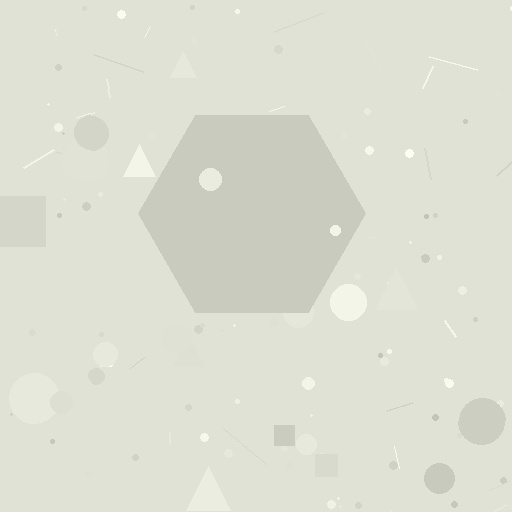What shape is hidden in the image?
A hexagon is hidden in the image.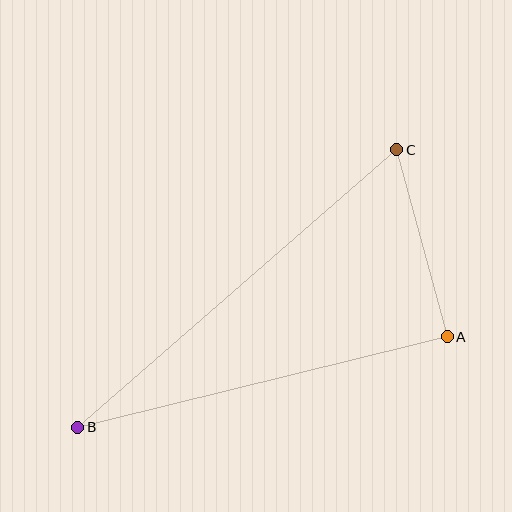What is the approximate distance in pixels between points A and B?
The distance between A and B is approximately 380 pixels.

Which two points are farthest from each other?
Points B and C are farthest from each other.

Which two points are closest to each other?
Points A and C are closest to each other.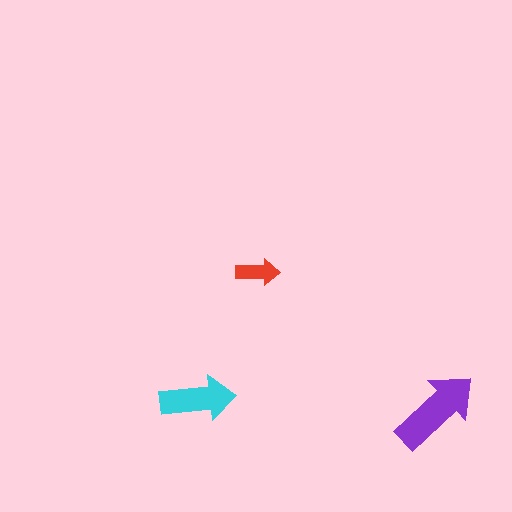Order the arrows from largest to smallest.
the purple one, the cyan one, the red one.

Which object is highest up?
The red arrow is topmost.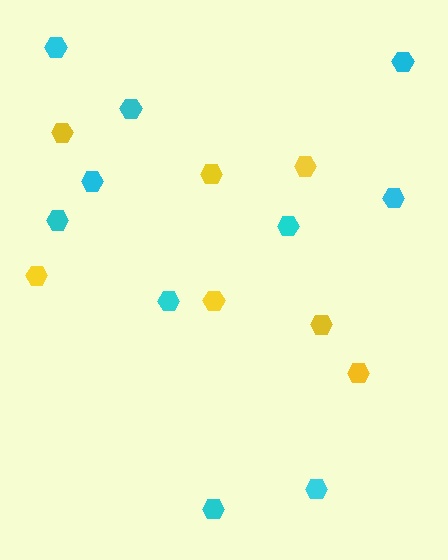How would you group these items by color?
There are 2 groups: one group of yellow hexagons (7) and one group of cyan hexagons (10).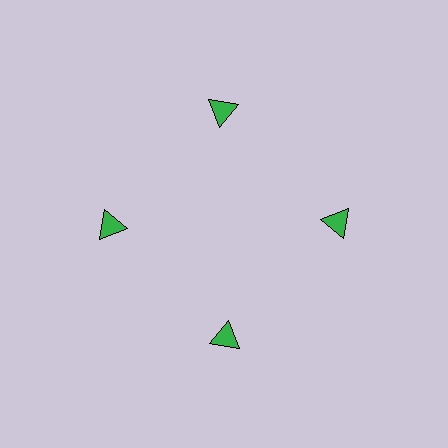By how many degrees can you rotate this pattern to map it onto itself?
The pattern maps onto itself every 90 degrees of rotation.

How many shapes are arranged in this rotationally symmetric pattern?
There are 4 shapes, arranged in 4 groups of 1.